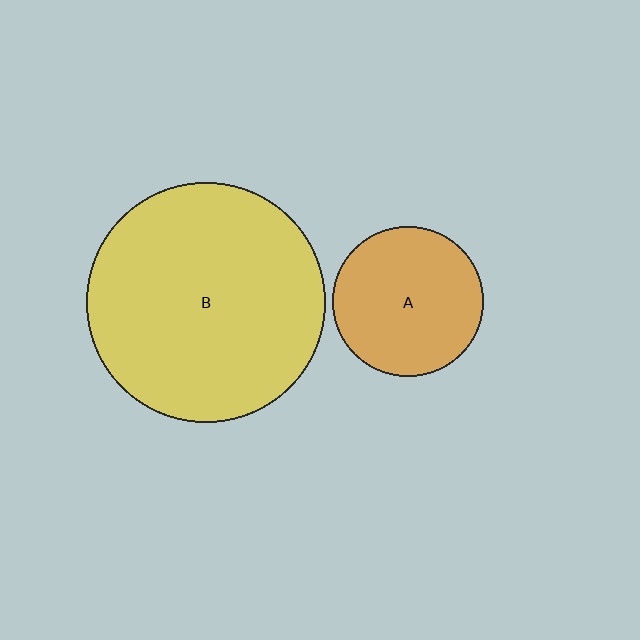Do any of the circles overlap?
No, none of the circles overlap.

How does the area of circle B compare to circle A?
Approximately 2.5 times.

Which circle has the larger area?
Circle B (yellow).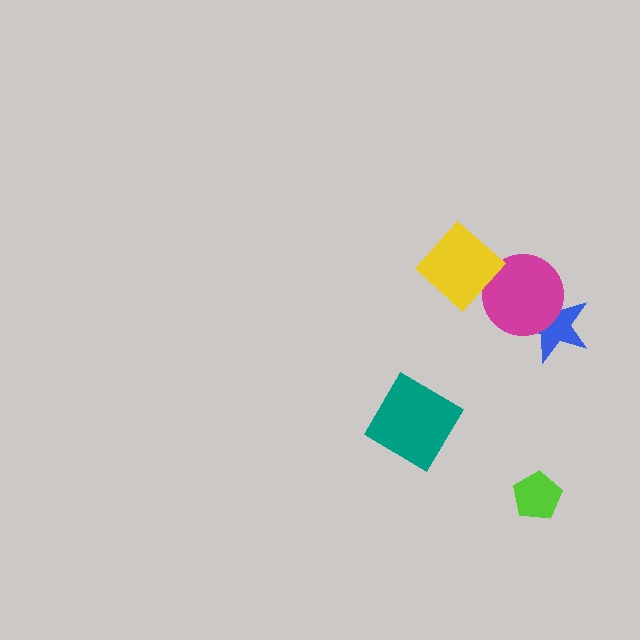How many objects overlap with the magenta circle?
1 object overlaps with the magenta circle.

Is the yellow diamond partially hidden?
No, no other shape covers it.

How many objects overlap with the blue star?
1 object overlaps with the blue star.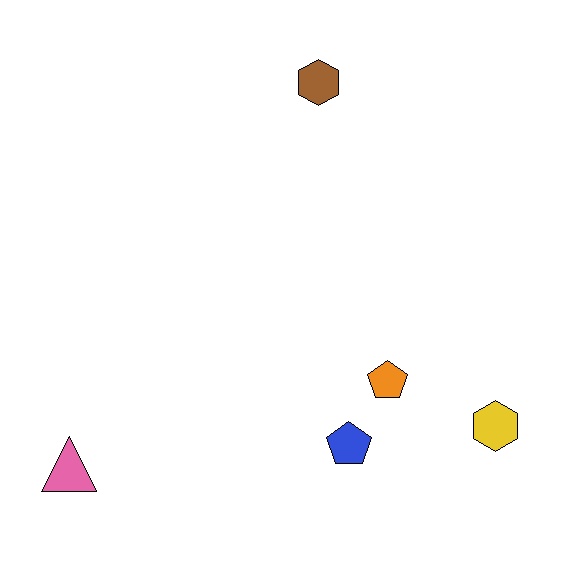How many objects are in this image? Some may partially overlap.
There are 5 objects.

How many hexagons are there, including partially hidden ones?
There are 2 hexagons.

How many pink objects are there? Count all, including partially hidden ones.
There is 1 pink object.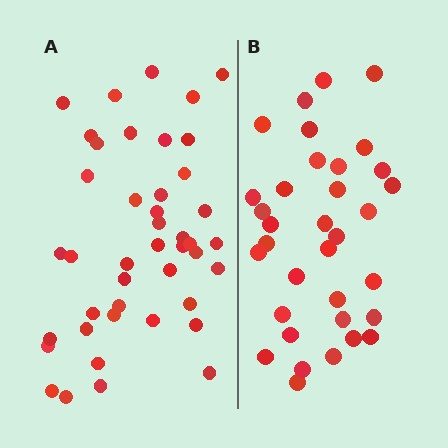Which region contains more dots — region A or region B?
Region A (the left region) has more dots.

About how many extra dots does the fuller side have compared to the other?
Region A has roughly 8 or so more dots than region B.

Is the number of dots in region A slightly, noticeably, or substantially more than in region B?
Region A has noticeably more, but not dramatically so. The ratio is roughly 1.3 to 1.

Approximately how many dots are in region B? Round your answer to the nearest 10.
About 30 dots. (The exact count is 34, which rounds to 30.)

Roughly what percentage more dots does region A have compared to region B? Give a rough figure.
About 25% more.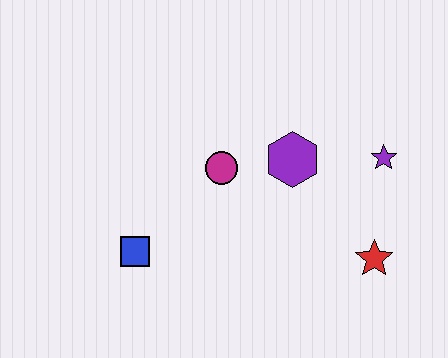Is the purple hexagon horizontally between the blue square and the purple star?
Yes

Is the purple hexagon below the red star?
No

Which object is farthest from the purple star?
The blue square is farthest from the purple star.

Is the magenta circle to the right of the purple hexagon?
No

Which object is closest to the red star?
The purple star is closest to the red star.